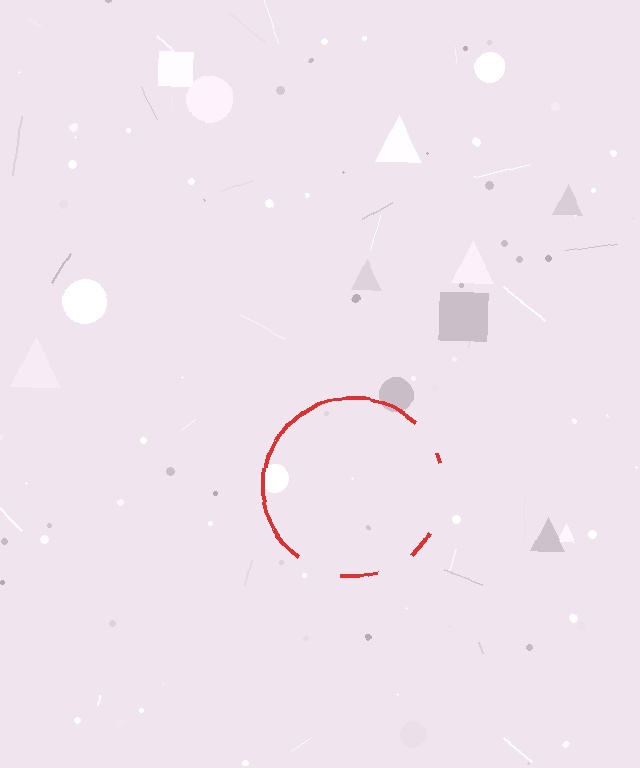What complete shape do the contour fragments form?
The contour fragments form a circle.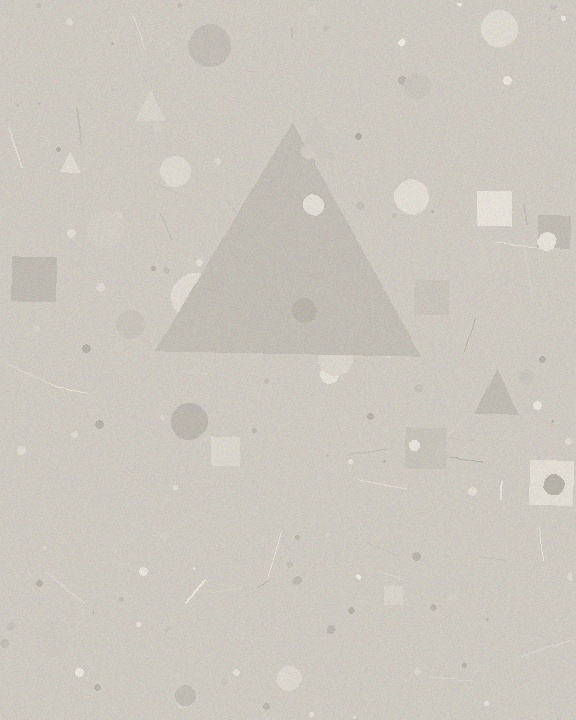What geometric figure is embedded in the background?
A triangle is embedded in the background.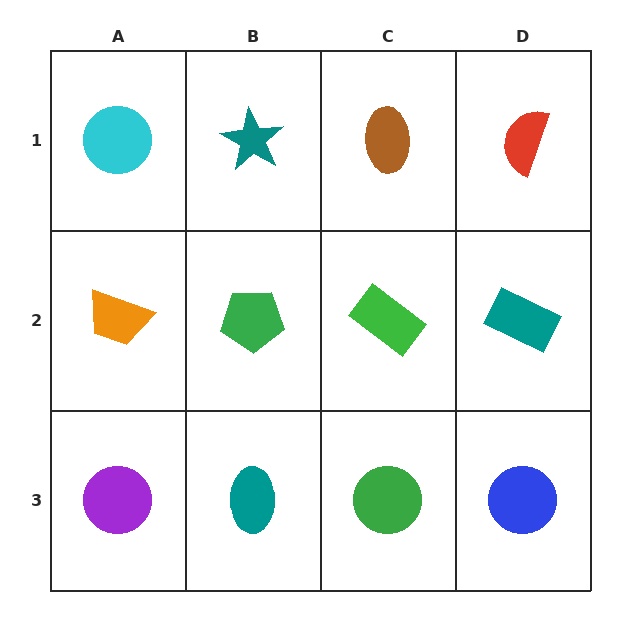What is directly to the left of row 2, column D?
A green rectangle.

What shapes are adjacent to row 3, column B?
A green pentagon (row 2, column B), a purple circle (row 3, column A), a green circle (row 3, column C).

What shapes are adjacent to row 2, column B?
A teal star (row 1, column B), a teal ellipse (row 3, column B), an orange trapezoid (row 2, column A), a green rectangle (row 2, column C).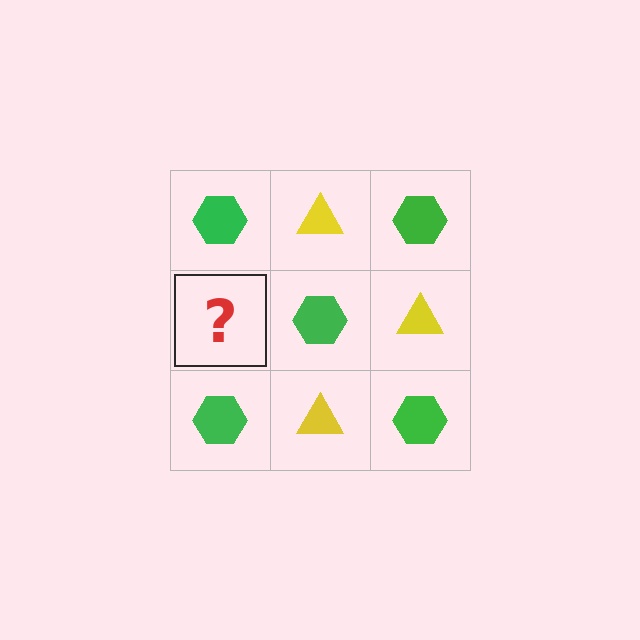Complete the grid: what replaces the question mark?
The question mark should be replaced with a yellow triangle.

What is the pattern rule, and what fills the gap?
The rule is that it alternates green hexagon and yellow triangle in a checkerboard pattern. The gap should be filled with a yellow triangle.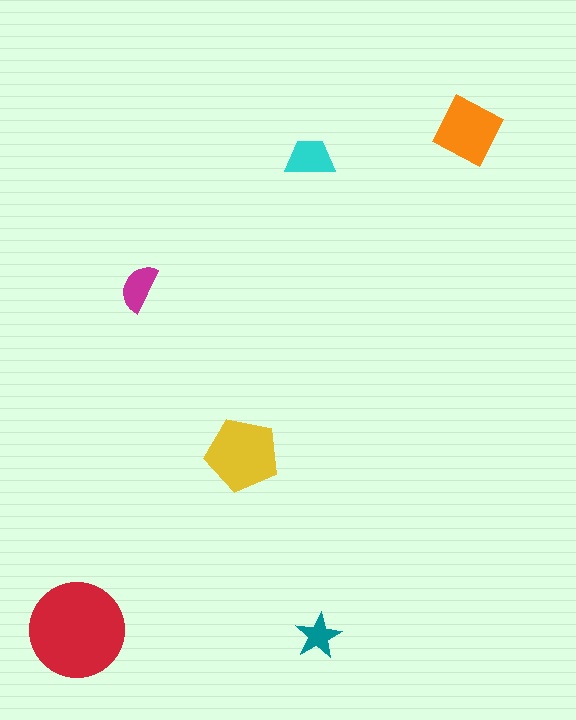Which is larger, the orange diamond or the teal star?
The orange diamond.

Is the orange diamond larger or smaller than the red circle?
Smaller.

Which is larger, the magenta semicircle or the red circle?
The red circle.